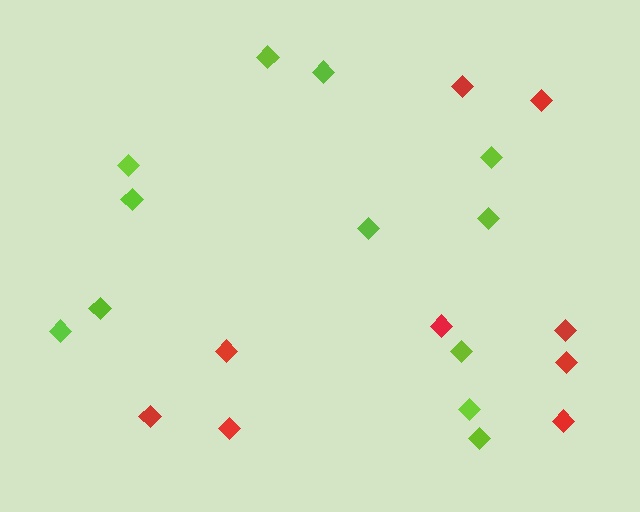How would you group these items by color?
There are 2 groups: one group of lime diamonds (12) and one group of red diamonds (9).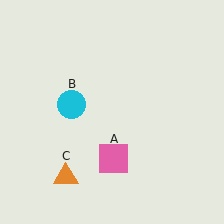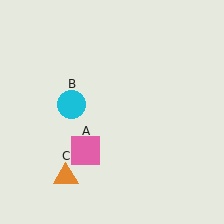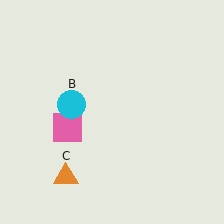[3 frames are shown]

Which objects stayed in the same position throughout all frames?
Cyan circle (object B) and orange triangle (object C) remained stationary.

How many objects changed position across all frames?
1 object changed position: pink square (object A).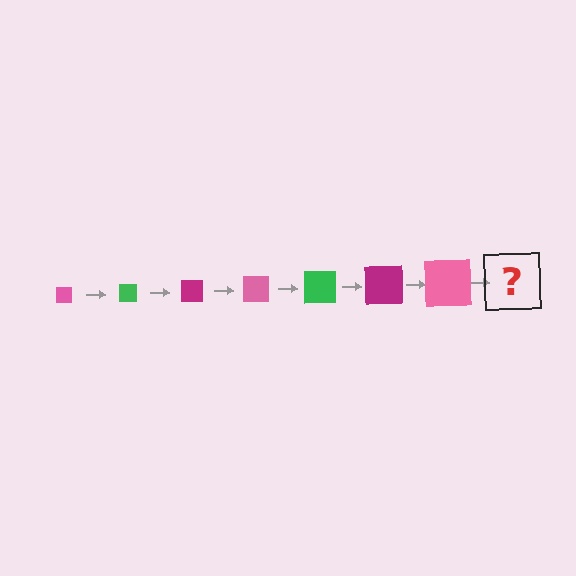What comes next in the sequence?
The next element should be a green square, larger than the previous one.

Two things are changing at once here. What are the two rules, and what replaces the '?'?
The two rules are that the square grows larger each step and the color cycles through pink, green, and magenta. The '?' should be a green square, larger than the previous one.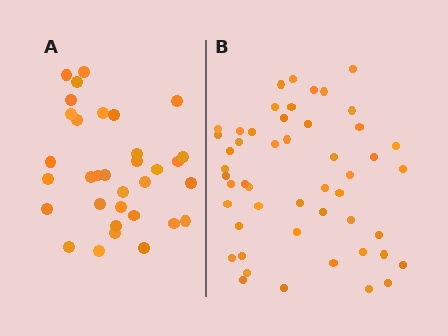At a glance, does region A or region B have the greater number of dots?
Region B (the right region) has more dots.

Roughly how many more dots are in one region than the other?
Region B has approximately 15 more dots than region A.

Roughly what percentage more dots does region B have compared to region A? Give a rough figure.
About 50% more.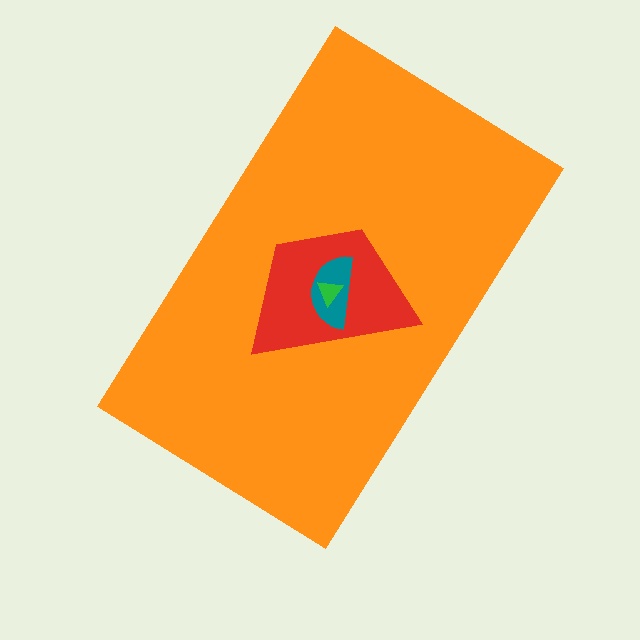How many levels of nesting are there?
4.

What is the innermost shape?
The green triangle.